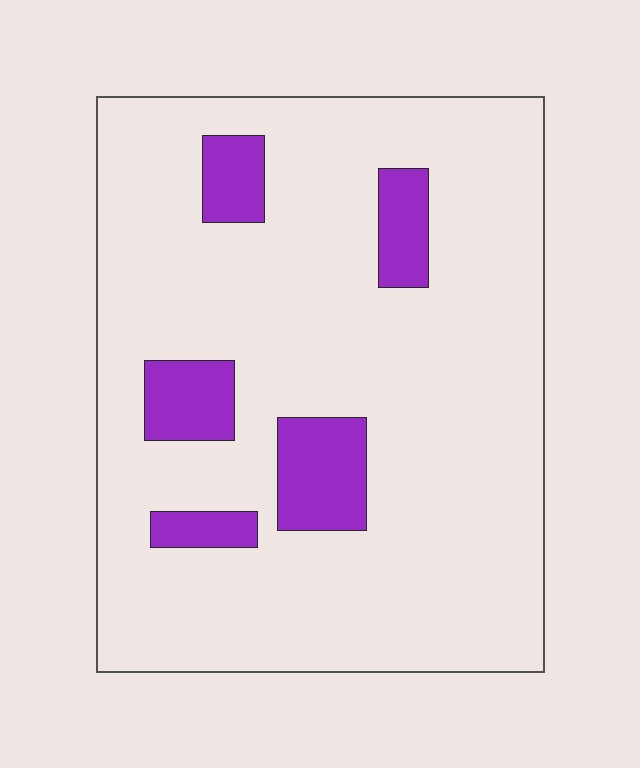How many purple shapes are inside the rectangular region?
5.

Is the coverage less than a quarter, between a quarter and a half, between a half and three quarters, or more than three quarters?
Less than a quarter.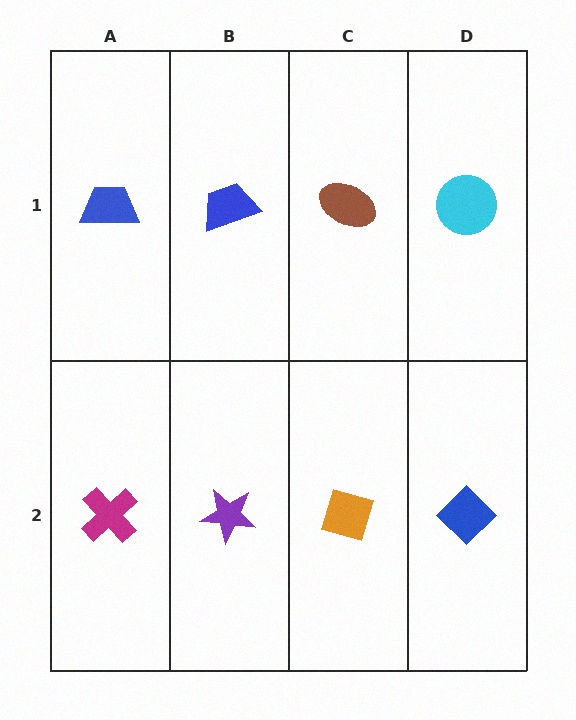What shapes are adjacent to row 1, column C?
An orange diamond (row 2, column C), a blue trapezoid (row 1, column B), a cyan circle (row 1, column D).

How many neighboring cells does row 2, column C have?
3.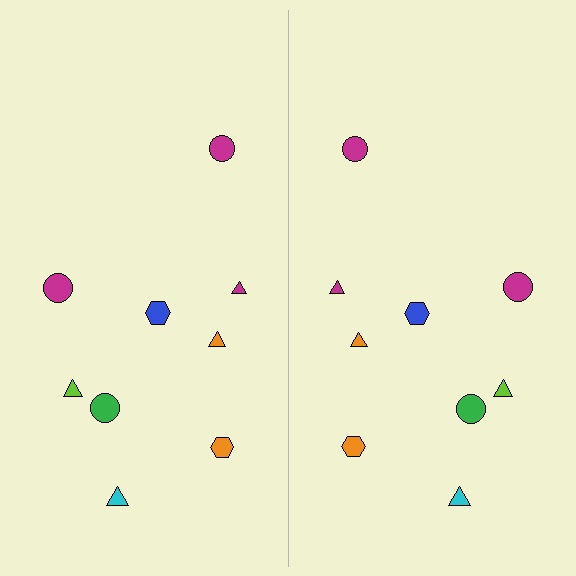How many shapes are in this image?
There are 18 shapes in this image.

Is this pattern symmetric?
Yes, this pattern has bilateral (reflection) symmetry.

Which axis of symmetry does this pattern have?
The pattern has a vertical axis of symmetry running through the center of the image.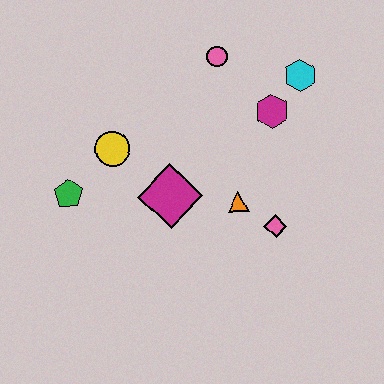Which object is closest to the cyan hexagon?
The magenta hexagon is closest to the cyan hexagon.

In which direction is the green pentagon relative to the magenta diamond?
The green pentagon is to the left of the magenta diamond.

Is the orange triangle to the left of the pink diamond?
Yes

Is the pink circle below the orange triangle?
No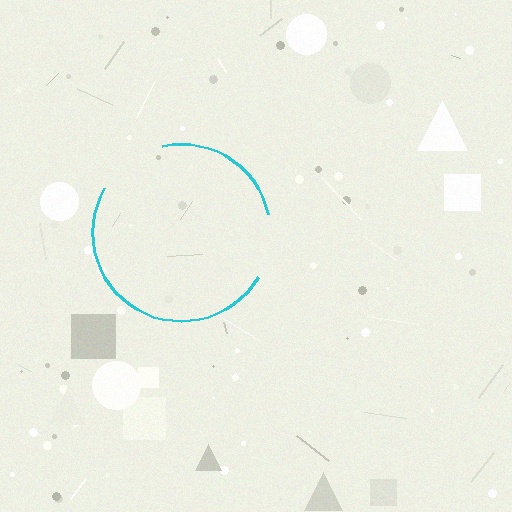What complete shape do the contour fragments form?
The contour fragments form a circle.